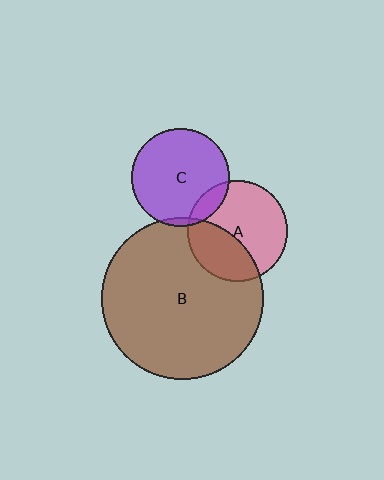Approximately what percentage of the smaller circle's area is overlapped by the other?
Approximately 5%.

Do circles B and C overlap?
Yes.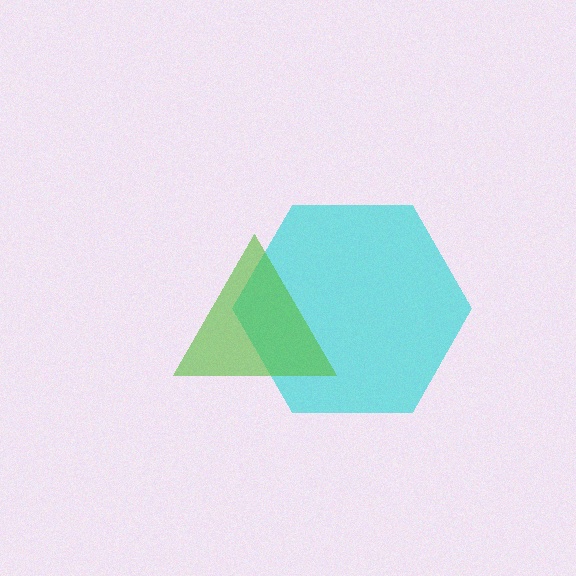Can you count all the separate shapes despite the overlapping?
Yes, there are 2 separate shapes.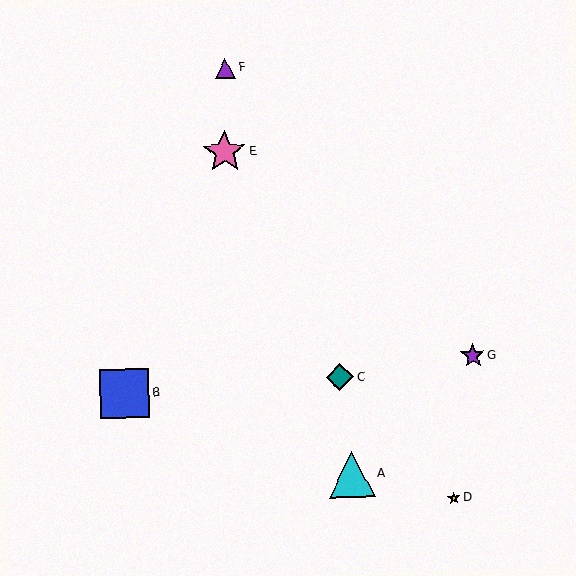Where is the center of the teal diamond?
The center of the teal diamond is at (340, 377).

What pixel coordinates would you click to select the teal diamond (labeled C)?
Click at (340, 377) to select the teal diamond C.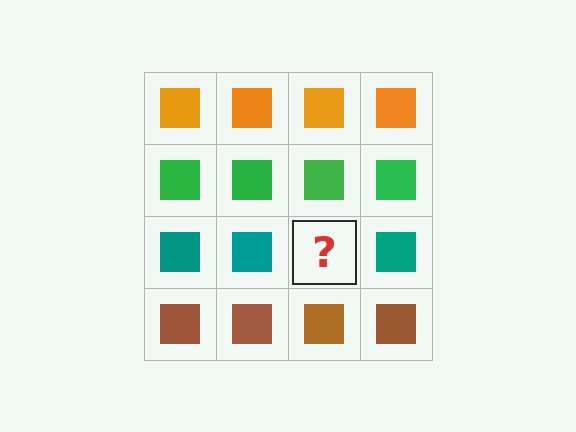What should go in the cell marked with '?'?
The missing cell should contain a teal square.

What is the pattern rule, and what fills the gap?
The rule is that each row has a consistent color. The gap should be filled with a teal square.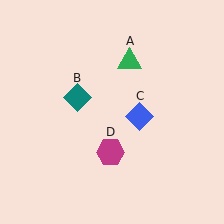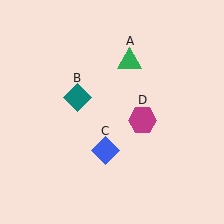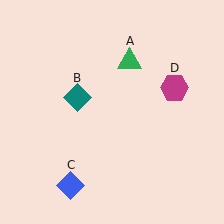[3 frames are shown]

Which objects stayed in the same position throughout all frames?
Green triangle (object A) and teal diamond (object B) remained stationary.